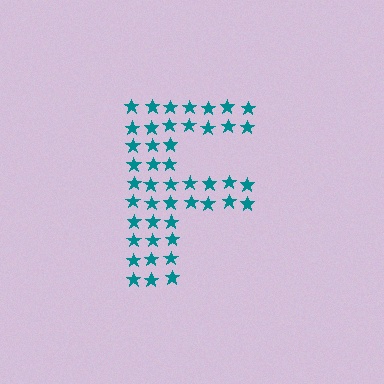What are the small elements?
The small elements are stars.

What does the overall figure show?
The overall figure shows the letter F.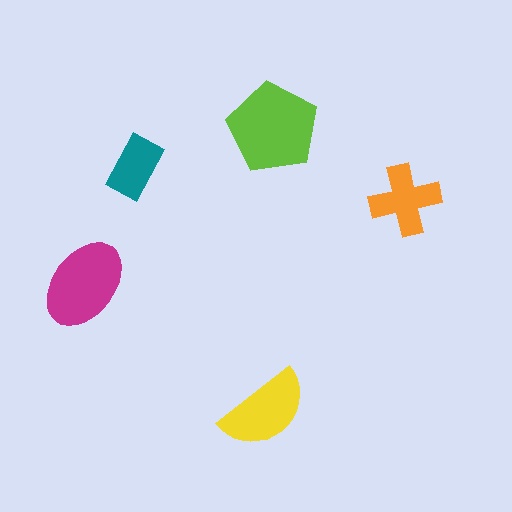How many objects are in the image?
There are 5 objects in the image.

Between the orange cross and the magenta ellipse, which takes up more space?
The magenta ellipse.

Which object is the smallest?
The teal rectangle.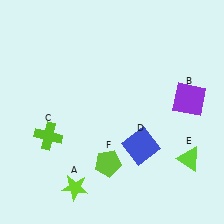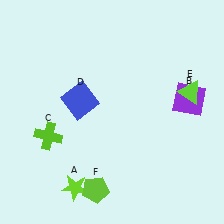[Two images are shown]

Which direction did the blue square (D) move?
The blue square (D) moved left.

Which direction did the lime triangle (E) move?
The lime triangle (E) moved up.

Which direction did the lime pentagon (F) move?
The lime pentagon (F) moved down.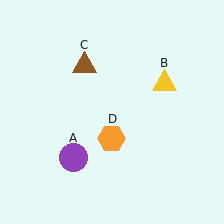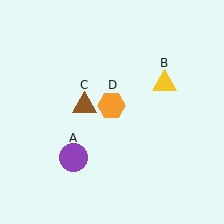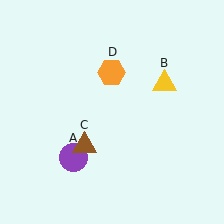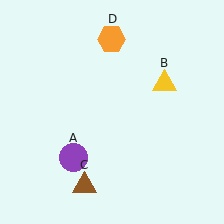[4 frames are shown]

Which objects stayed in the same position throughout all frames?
Purple circle (object A) and yellow triangle (object B) remained stationary.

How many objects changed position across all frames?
2 objects changed position: brown triangle (object C), orange hexagon (object D).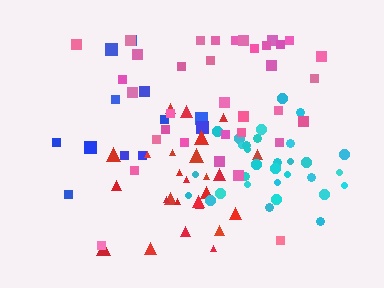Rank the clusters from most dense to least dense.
cyan, red, pink, blue.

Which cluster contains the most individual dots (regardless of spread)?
Pink (35).